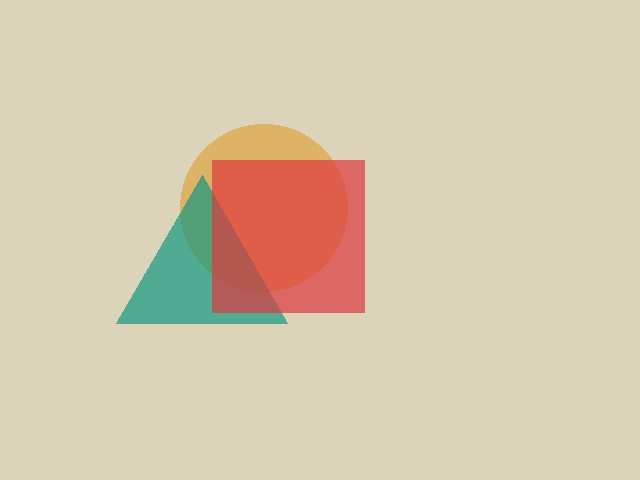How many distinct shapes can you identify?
There are 3 distinct shapes: an orange circle, a teal triangle, a red square.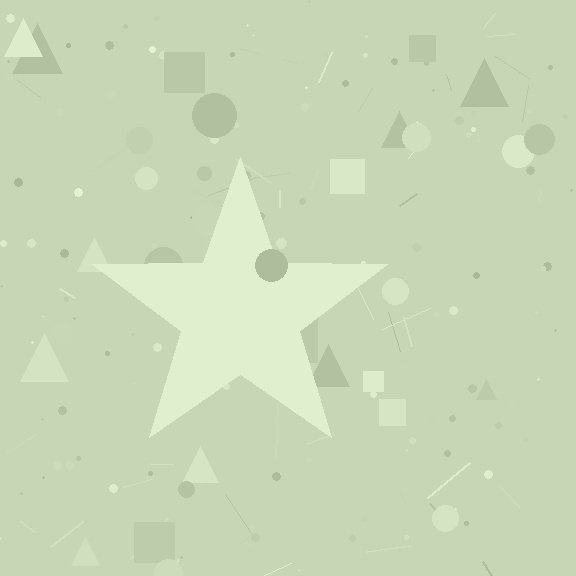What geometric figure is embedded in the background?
A star is embedded in the background.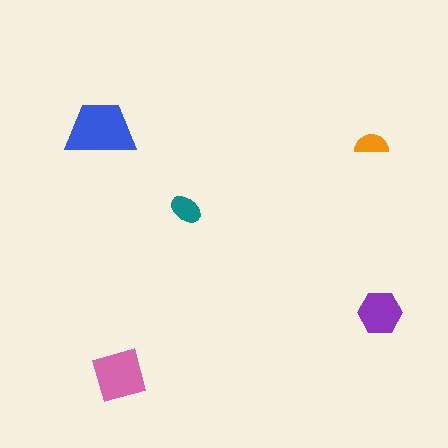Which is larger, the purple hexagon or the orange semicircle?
The purple hexagon.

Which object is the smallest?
The orange semicircle.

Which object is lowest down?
The pink diamond is bottommost.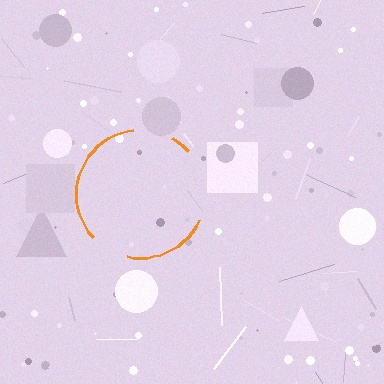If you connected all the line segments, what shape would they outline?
They would outline a circle.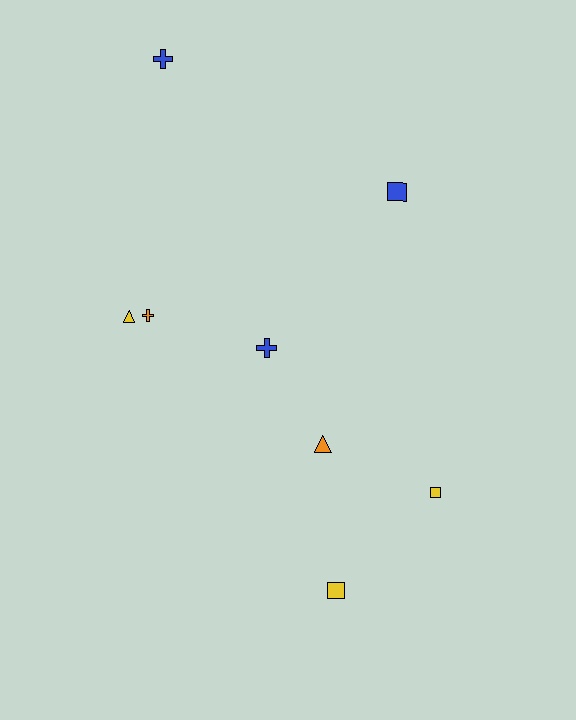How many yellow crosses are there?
There are no yellow crosses.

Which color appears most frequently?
Blue, with 3 objects.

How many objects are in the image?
There are 8 objects.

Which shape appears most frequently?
Cross, with 3 objects.